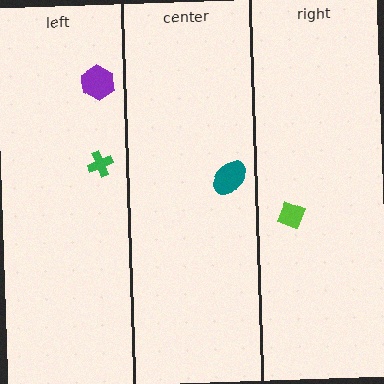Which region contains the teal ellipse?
The center region.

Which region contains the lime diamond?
The right region.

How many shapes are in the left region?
2.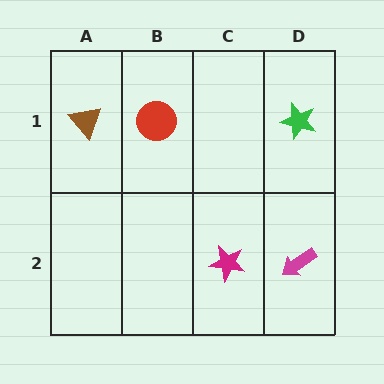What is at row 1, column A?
A brown triangle.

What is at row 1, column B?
A red circle.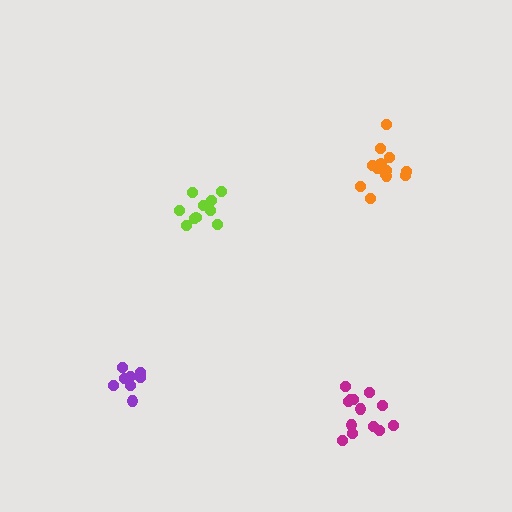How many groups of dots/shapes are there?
There are 4 groups.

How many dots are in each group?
Group 1: 13 dots, Group 2: 10 dots, Group 3: 13 dots, Group 4: 8 dots (44 total).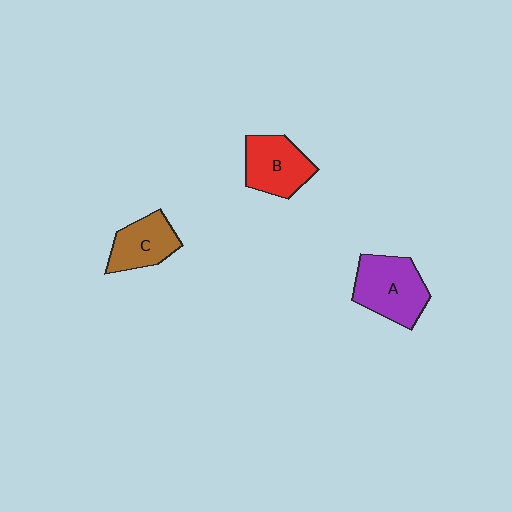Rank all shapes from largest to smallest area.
From largest to smallest: A (purple), B (red), C (brown).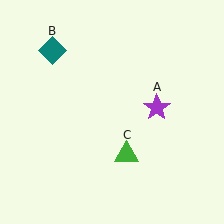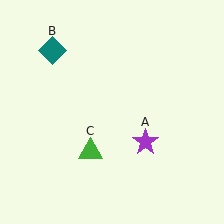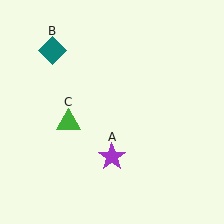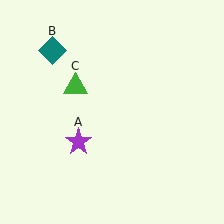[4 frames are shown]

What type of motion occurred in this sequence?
The purple star (object A), green triangle (object C) rotated clockwise around the center of the scene.